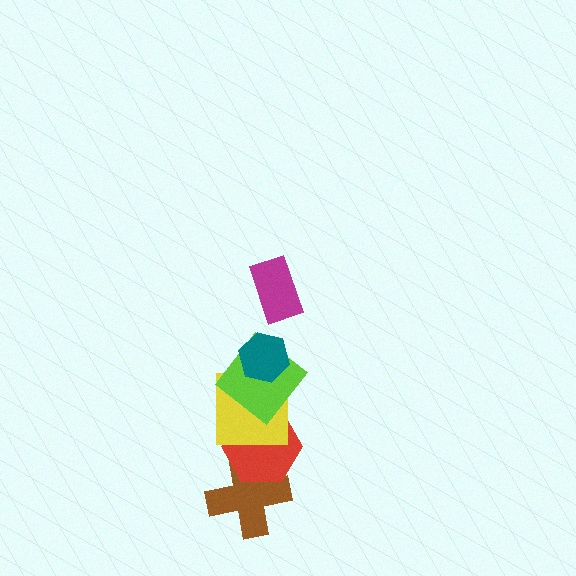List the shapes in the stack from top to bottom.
From top to bottom: the magenta rectangle, the teal hexagon, the lime diamond, the yellow square, the red hexagon, the brown cross.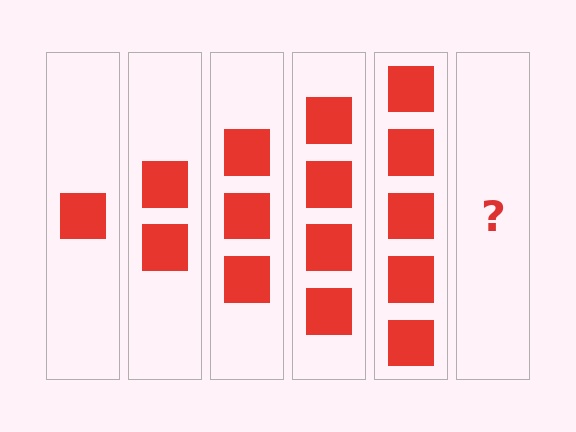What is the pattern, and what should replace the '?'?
The pattern is that each step adds one more square. The '?' should be 6 squares.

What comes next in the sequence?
The next element should be 6 squares.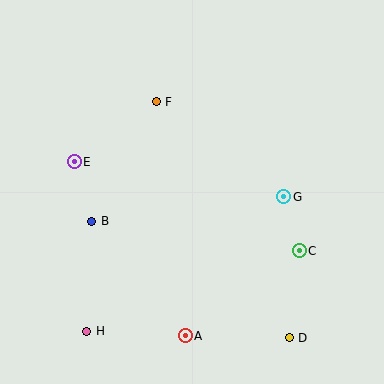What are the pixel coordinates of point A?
Point A is at (185, 336).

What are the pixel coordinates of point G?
Point G is at (284, 197).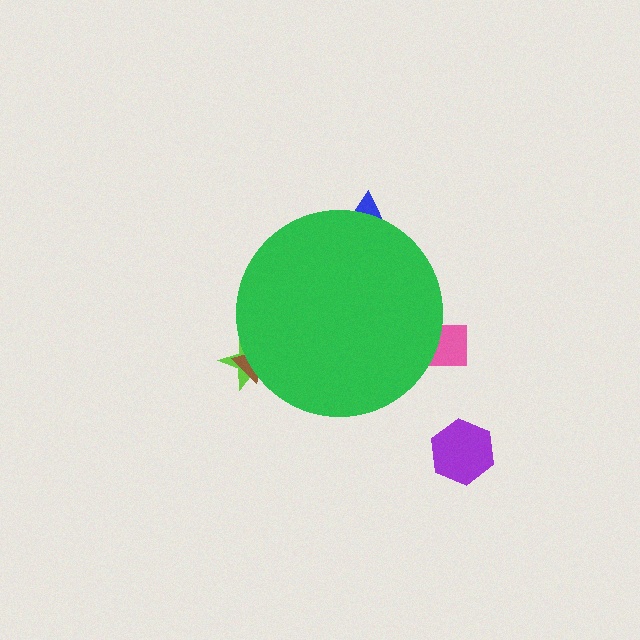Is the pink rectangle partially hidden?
Yes, the pink rectangle is partially hidden behind the green circle.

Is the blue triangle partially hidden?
Yes, the blue triangle is partially hidden behind the green circle.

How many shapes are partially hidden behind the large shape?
4 shapes are partially hidden.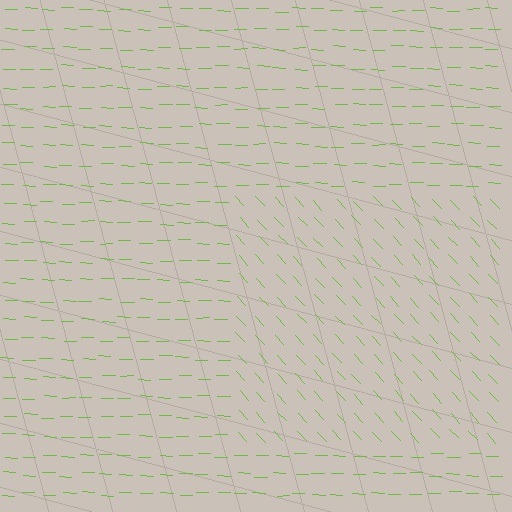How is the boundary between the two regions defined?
The boundary is defined purely by a change in line orientation (approximately 45 degrees difference). All lines are the same color and thickness.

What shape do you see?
I see a rectangle.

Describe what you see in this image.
The image is filled with small lime line segments. A rectangle region in the image has lines oriented differently from the surrounding lines, creating a visible texture boundary.